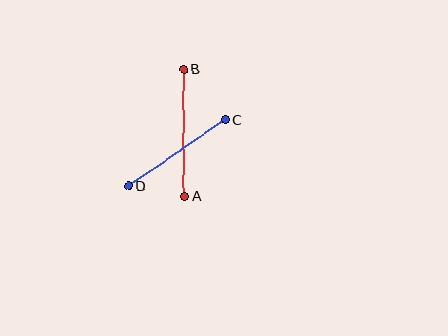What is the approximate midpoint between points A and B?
The midpoint is at approximately (184, 133) pixels.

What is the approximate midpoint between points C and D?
The midpoint is at approximately (177, 153) pixels.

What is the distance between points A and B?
The distance is approximately 127 pixels.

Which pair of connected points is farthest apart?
Points A and B are farthest apart.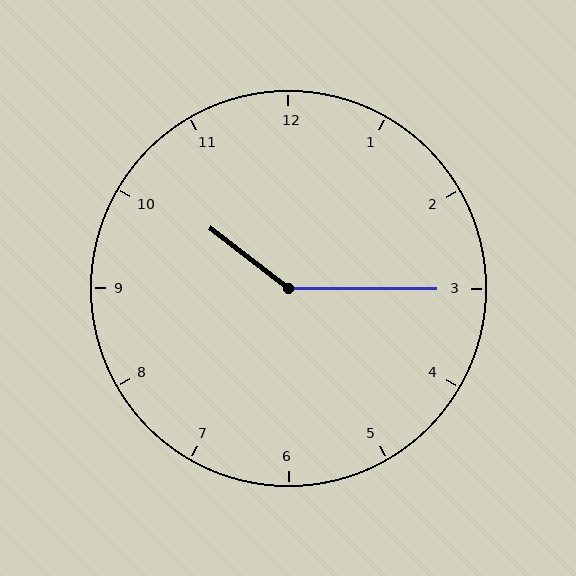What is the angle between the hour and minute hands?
Approximately 142 degrees.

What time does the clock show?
10:15.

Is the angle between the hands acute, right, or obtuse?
It is obtuse.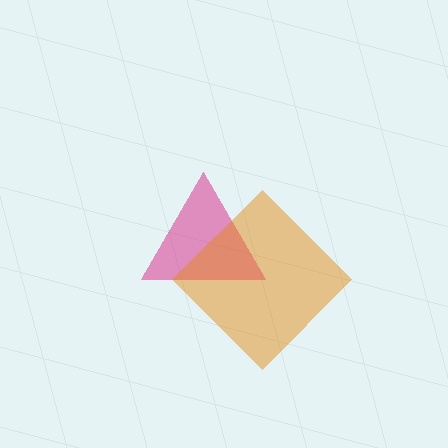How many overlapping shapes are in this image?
There are 2 overlapping shapes in the image.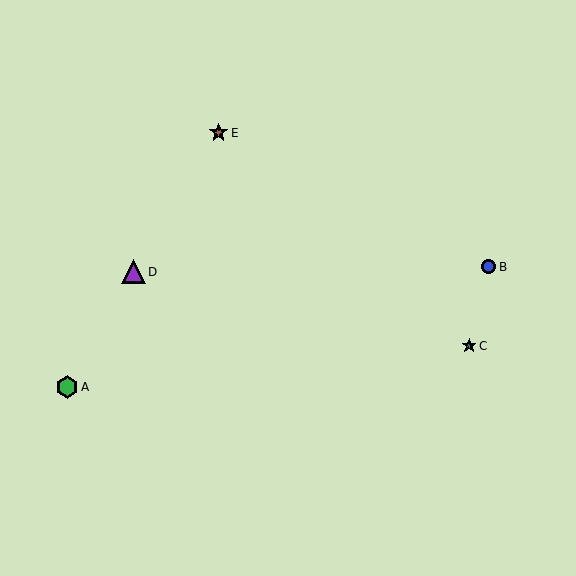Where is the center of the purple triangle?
The center of the purple triangle is at (134, 272).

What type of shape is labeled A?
Shape A is a green hexagon.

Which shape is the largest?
The purple triangle (labeled D) is the largest.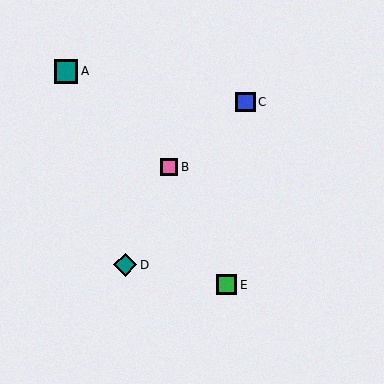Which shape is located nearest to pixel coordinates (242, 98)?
The blue square (labeled C) at (245, 102) is nearest to that location.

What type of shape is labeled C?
Shape C is a blue square.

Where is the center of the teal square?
The center of the teal square is at (66, 71).